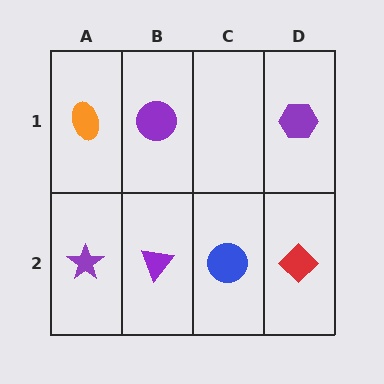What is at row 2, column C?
A blue circle.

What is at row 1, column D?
A purple hexagon.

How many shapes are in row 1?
3 shapes.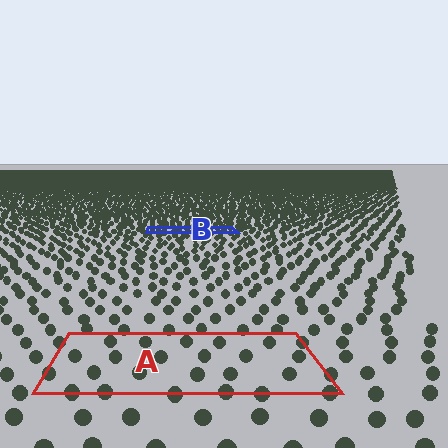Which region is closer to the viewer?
Region A is closer. The texture elements there are larger and more spread out.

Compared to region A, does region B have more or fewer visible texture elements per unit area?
Region B has more texture elements per unit area — they are packed more densely because it is farther away.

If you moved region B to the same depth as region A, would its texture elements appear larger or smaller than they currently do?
They would appear larger. At a closer depth, the same texture elements are projected at a bigger on-screen size.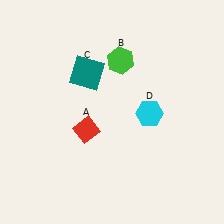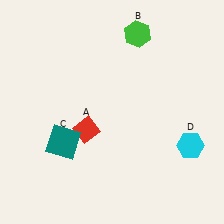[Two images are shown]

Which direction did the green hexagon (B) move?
The green hexagon (B) moved up.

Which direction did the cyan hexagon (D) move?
The cyan hexagon (D) moved right.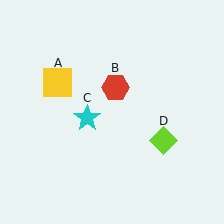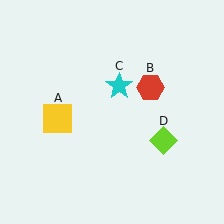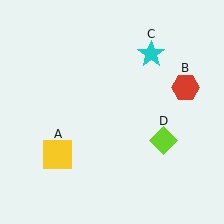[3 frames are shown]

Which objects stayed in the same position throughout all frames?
Lime diamond (object D) remained stationary.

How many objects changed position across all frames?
3 objects changed position: yellow square (object A), red hexagon (object B), cyan star (object C).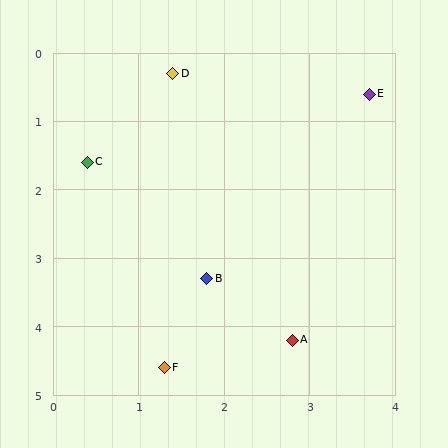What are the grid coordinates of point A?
Point A is at approximately (2.8, 4.2).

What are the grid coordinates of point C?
Point C is at approximately (0.4, 1.6).